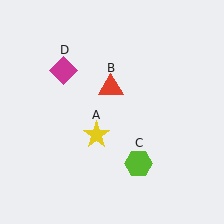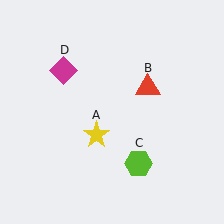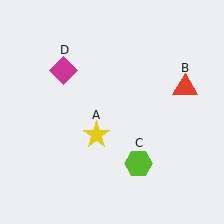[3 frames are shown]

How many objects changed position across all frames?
1 object changed position: red triangle (object B).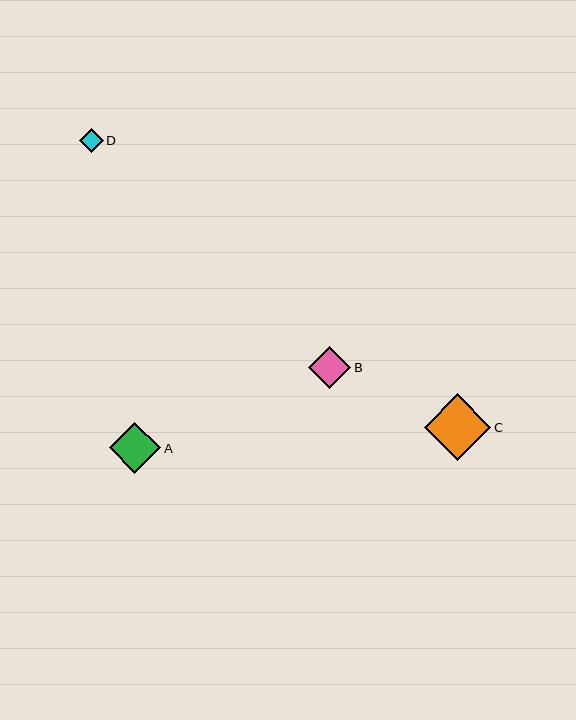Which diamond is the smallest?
Diamond D is the smallest with a size of approximately 24 pixels.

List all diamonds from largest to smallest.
From largest to smallest: C, A, B, D.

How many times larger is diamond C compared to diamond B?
Diamond C is approximately 1.6 times the size of diamond B.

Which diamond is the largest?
Diamond C is the largest with a size of approximately 66 pixels.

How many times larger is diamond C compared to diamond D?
Diamond C is approximately 2.8 times the size of diamond D.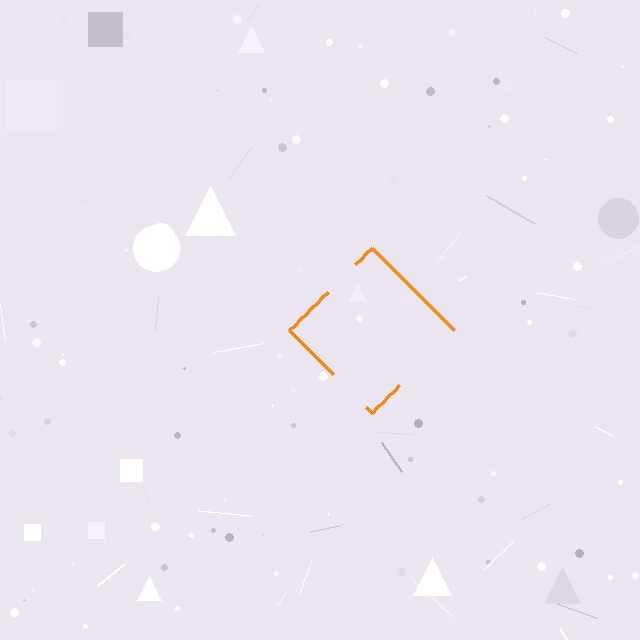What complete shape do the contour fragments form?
The contour fragments form a diamond.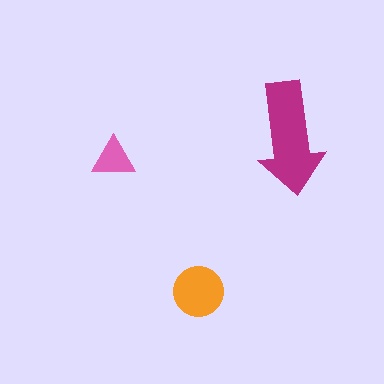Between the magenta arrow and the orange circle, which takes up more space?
The magenta arrow.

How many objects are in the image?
There are 3 objects in the image.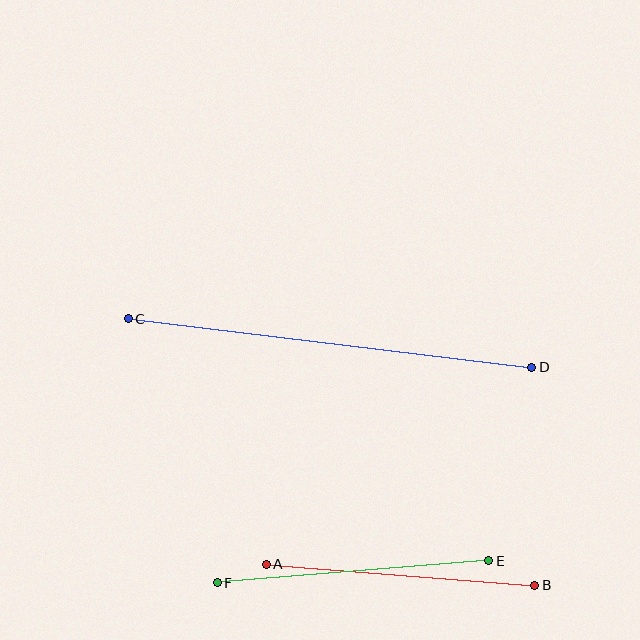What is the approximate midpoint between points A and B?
The midpoint is at approximately (400, 575) pixels.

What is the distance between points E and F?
The distance is approximately 272 pixels.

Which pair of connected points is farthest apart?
Points C and D are farthest apart.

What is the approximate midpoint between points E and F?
The midpoint is at approximately (353, 572) pixels.